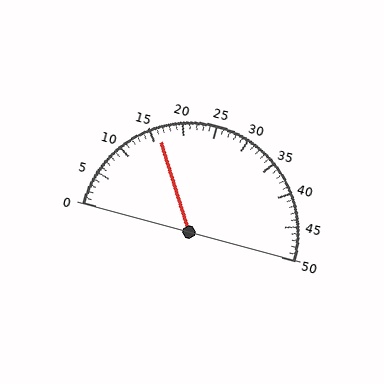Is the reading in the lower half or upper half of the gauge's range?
The reading is in the lower half of the range (0 to 50).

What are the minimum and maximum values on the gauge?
The gauge ranges from 0 to 50.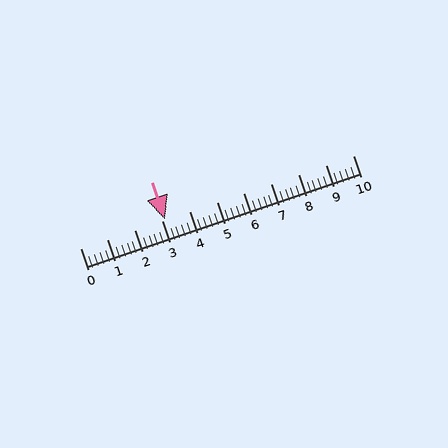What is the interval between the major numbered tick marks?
The major tick marks are spaced 1 units apart.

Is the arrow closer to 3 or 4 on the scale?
The arrow is closer to 3.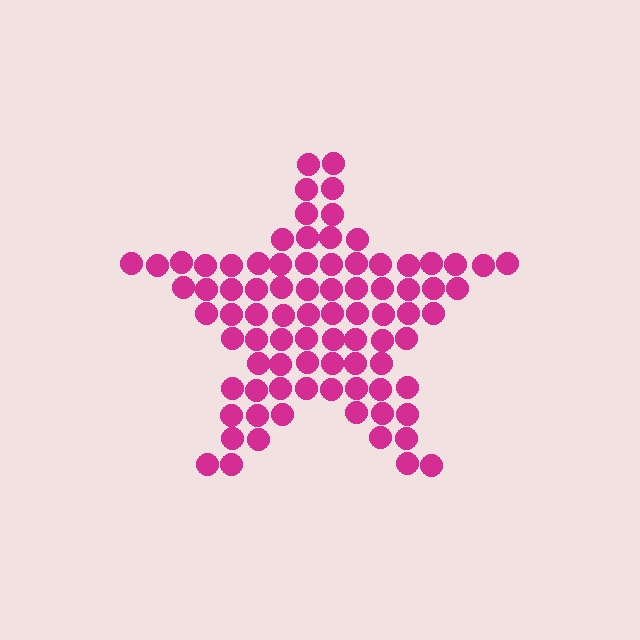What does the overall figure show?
The overall figure shows a star.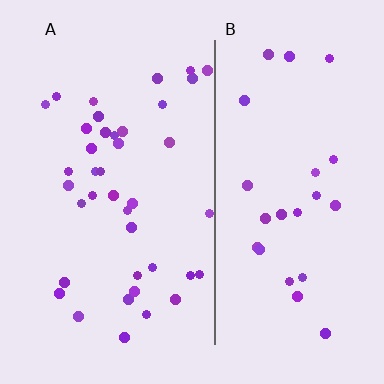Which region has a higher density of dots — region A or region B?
A (the left).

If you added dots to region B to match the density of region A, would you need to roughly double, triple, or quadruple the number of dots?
Approximately double.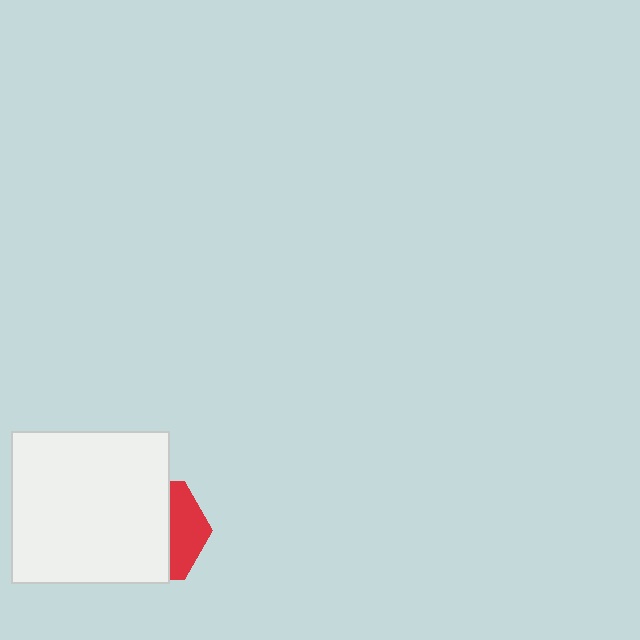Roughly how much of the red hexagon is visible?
A small part of it is visible (roughly 34%).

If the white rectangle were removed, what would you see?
You would see the complete red hexagon.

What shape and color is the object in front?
The object in front is a white rectangle.